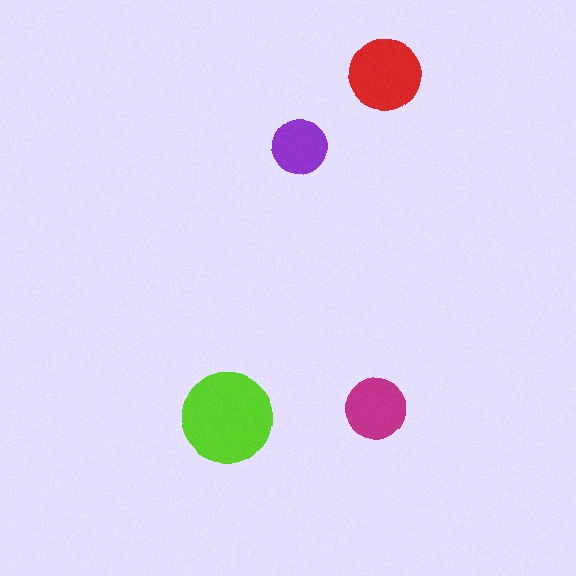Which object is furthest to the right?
The magenta circle is rightmost.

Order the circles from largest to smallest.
the lime one, the red one, the magenta one, the purple one.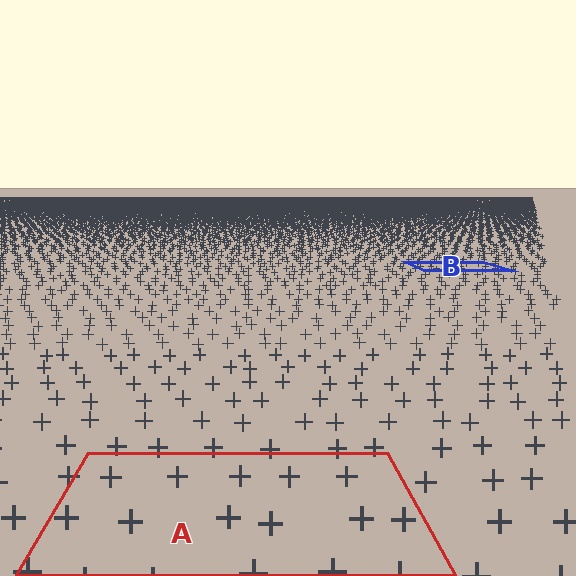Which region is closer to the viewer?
Region A is closer. The texture elements there are larger and more spread out.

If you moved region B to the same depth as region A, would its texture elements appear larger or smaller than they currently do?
They would appear larger. At a closer depth, the same texture elements are projected at a bigger on-screen size.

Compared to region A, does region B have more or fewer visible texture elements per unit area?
Region B has more texture elements per unit area — they are packed more densely because it is farther away.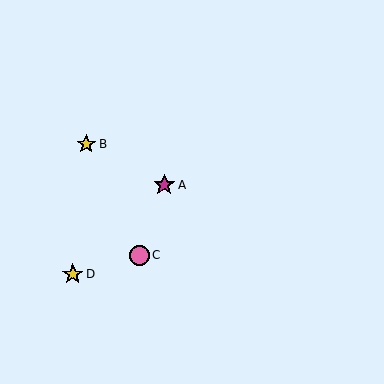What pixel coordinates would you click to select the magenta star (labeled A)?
Click at (164, 185) to select the magenta star A.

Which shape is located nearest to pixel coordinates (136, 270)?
The pink circle (labeled C) at (139, 255) is nearest to that location.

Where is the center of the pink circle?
The center of the pink circle is at (139, 255).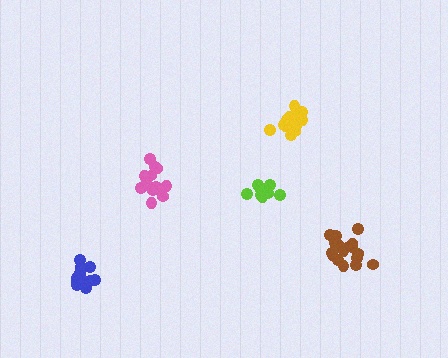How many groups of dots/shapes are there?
There are 5 groups.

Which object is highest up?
The yellow cluster is topmost.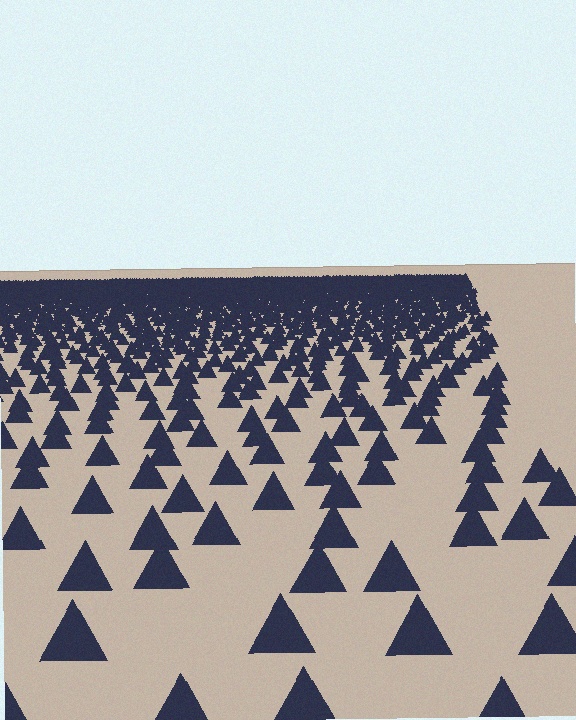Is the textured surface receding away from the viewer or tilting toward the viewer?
The surface is receding away from the viewer. Texture elements get smaller and denser toward the top.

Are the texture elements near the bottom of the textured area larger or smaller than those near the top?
Larger. Near the bottom, elements are closer to the viewer and appear at a bigger on-screen size.